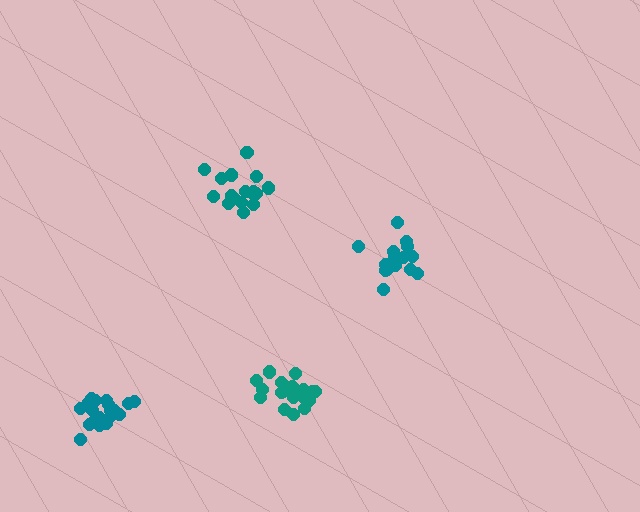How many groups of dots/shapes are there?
There are 4 groups.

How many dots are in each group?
Group 1: 15 dots, Group 2: 17 dots, Group 3: 21 dots, Group 4: 21 dots (74 total).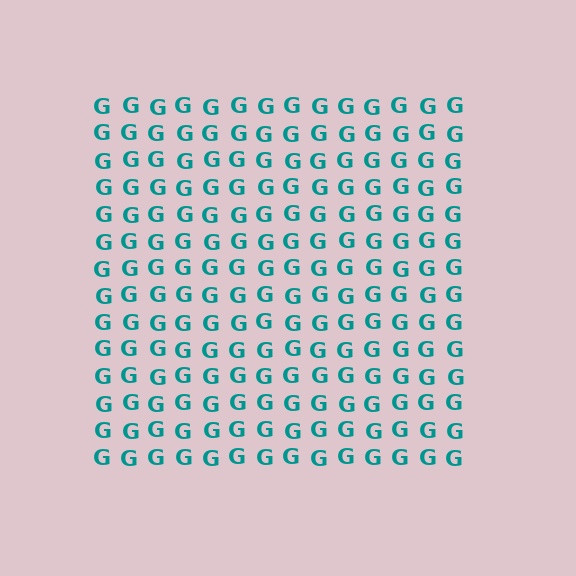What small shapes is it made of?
It is made of small letter G's.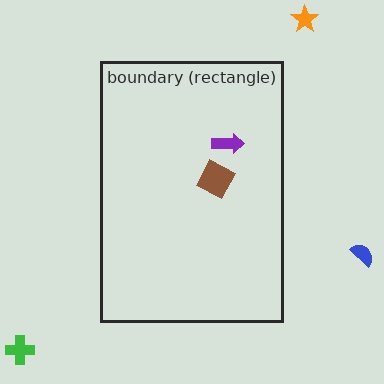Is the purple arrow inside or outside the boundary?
Inside.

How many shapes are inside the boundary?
2 inside, 3 outside.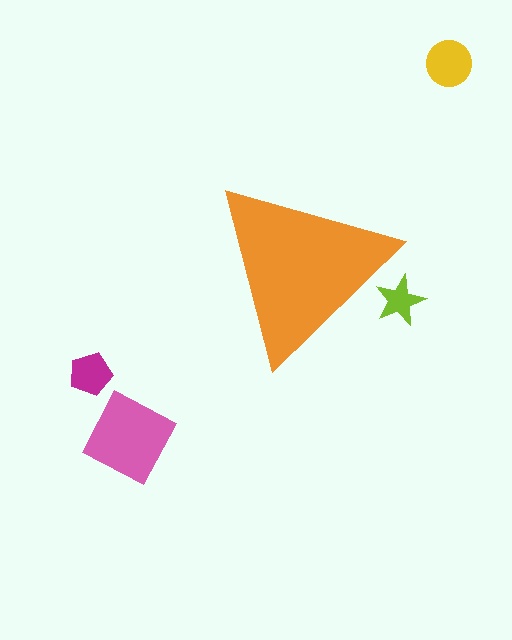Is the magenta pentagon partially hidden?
No, the magenta pentagon is fully visible.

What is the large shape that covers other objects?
An orange triangle.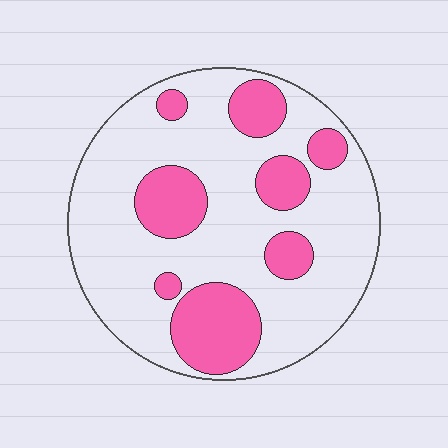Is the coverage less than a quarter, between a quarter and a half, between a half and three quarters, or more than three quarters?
Between a quarter and a half.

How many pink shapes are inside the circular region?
8.